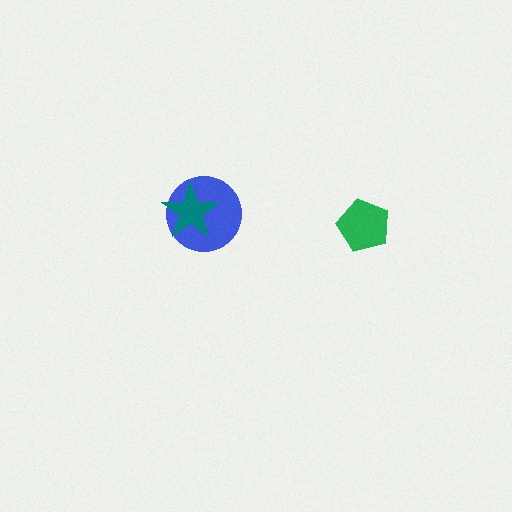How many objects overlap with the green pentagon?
0 objects overlap with the green pentagon.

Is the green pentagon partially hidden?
No, no other shape covers it.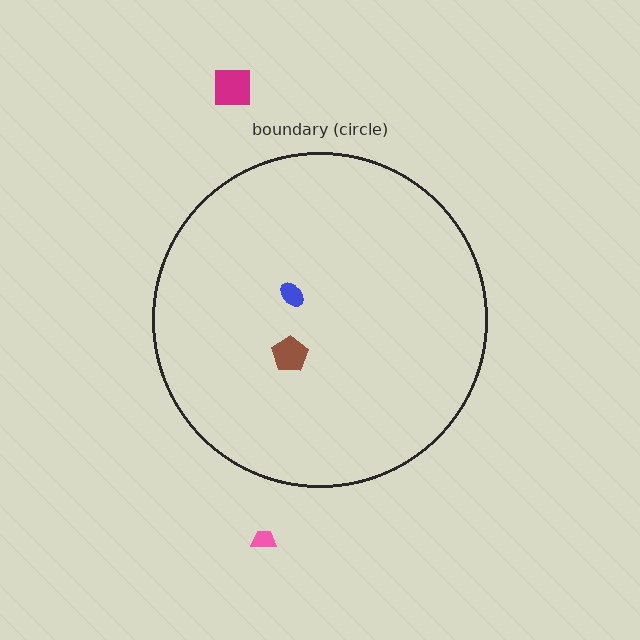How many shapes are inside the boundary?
2 inside, 2 outside.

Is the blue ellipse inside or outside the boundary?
Inside.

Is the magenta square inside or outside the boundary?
Outside.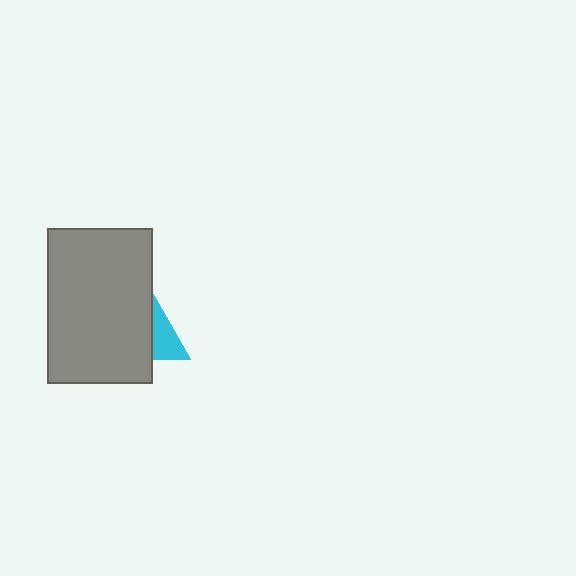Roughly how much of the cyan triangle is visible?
A small part of it is visible (roughly 35%).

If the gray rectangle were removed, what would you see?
You would see the complete cyan triangle.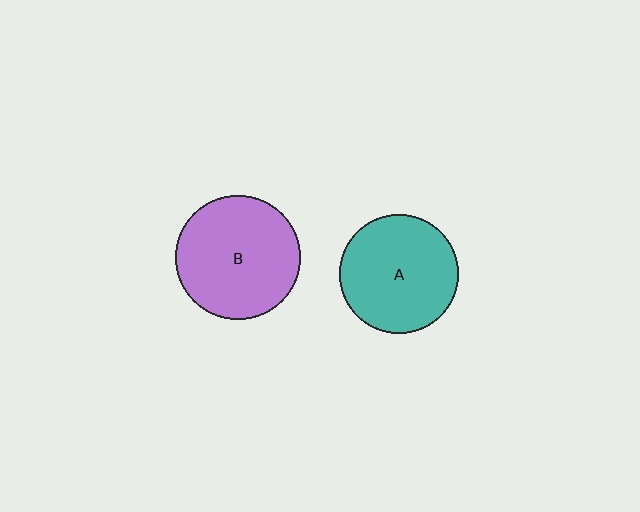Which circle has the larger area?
Circle B (purple).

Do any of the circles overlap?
No, none of the circles overlap.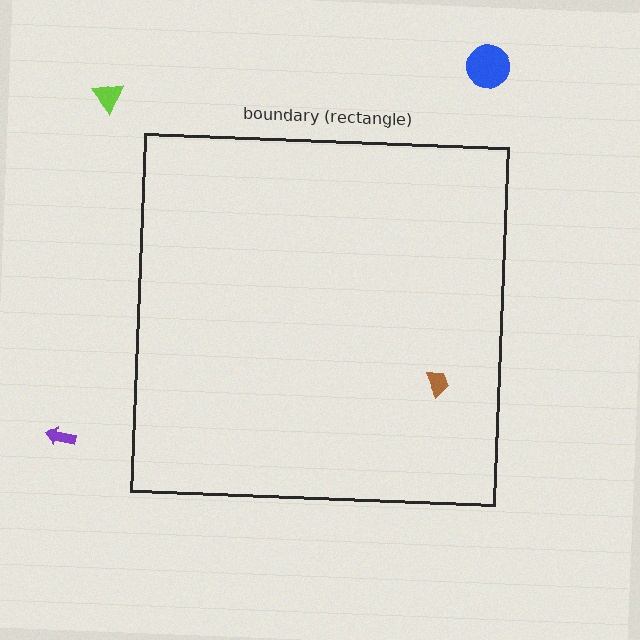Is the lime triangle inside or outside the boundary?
Outside.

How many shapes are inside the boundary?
1 inside, 3 outside.